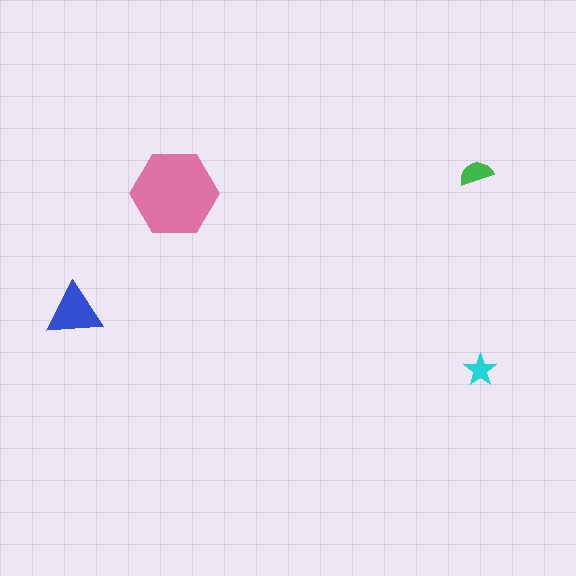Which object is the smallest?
The cyan star.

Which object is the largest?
The pink hexagon.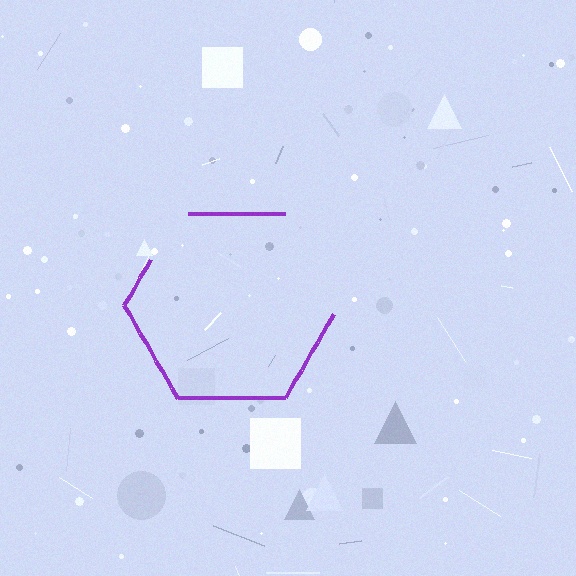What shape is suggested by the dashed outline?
The dashed outline suggests a hexagon.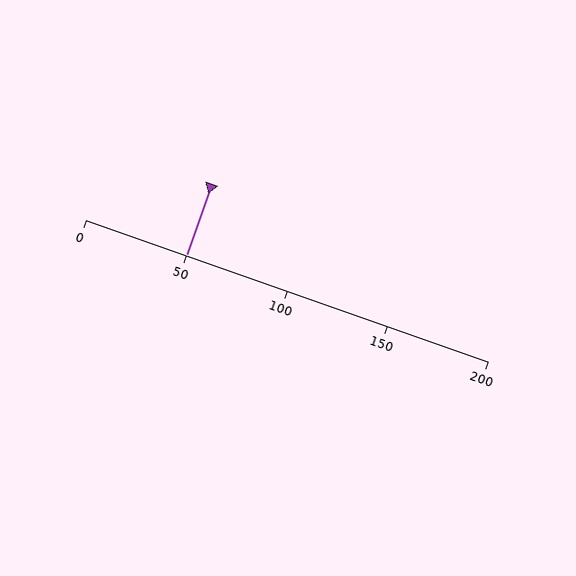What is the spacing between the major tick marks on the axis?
The major ticks are spaced 50 apart.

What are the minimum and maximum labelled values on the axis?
The axis runs from 0 to 200.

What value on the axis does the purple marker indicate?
The marker indicates approximately 50.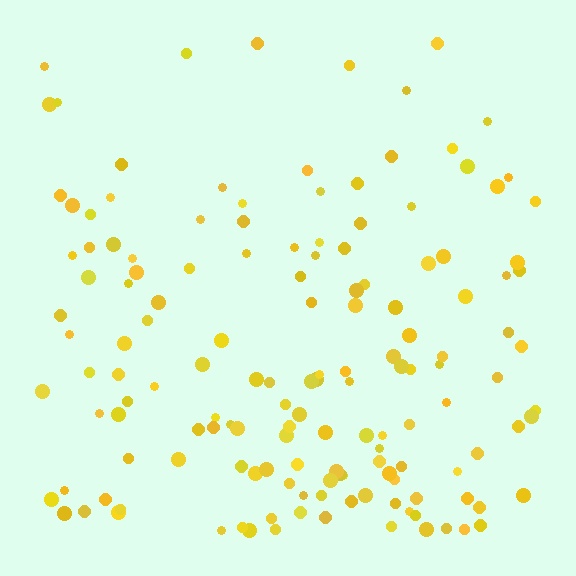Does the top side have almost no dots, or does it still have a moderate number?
Still a moderate number, just noticeably fewer than the bottom.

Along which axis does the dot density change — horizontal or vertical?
Vertical.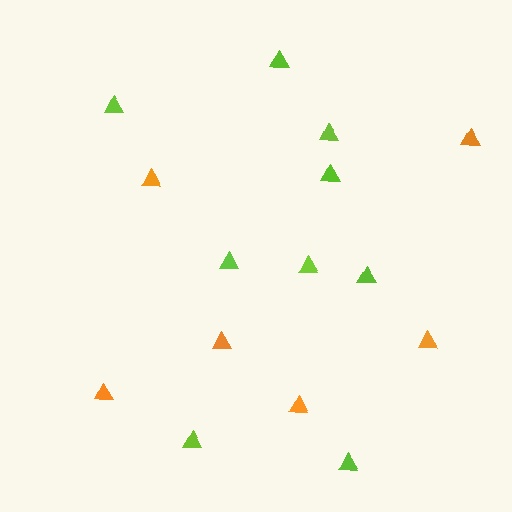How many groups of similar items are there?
There are 2 groups: one group of lime triangles (9) and one group of orange triangles (6).